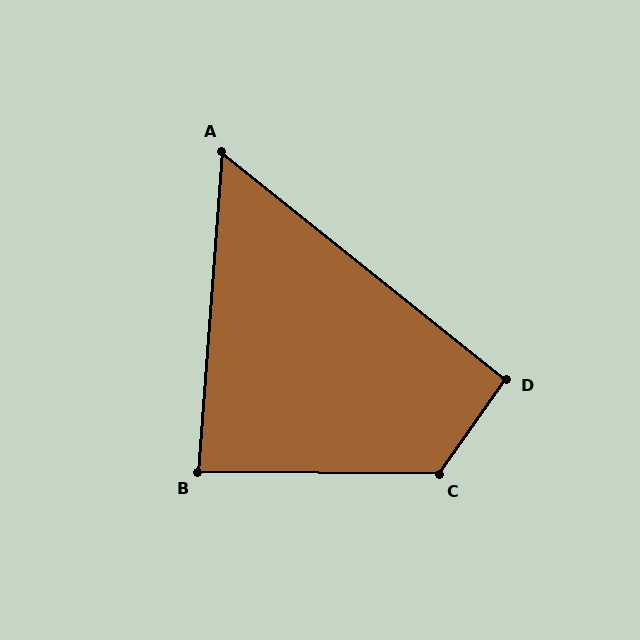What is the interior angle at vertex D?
Approximately 94 degrees (approximately right).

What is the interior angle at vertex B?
Approximately 86 degrees (approximately right).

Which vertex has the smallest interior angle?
A, at approximately 56 degrees.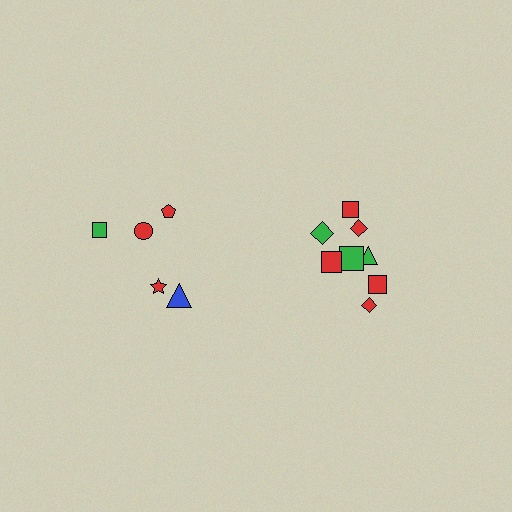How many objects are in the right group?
There are 8 objects.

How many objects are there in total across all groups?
There are 13 objects.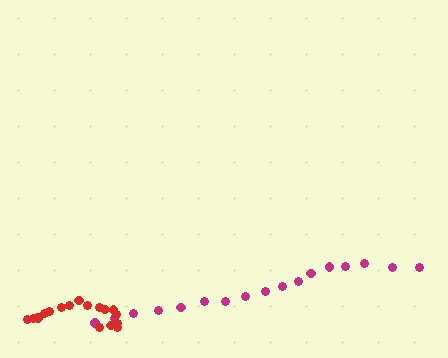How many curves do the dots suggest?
There are 2 distinct paths.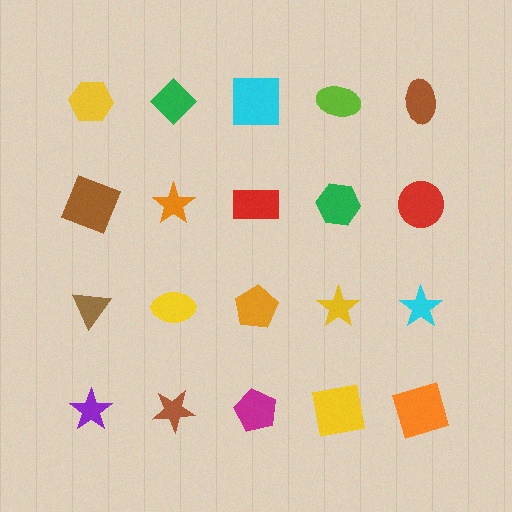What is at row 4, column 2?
A brown star.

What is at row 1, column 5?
A brown ellipse.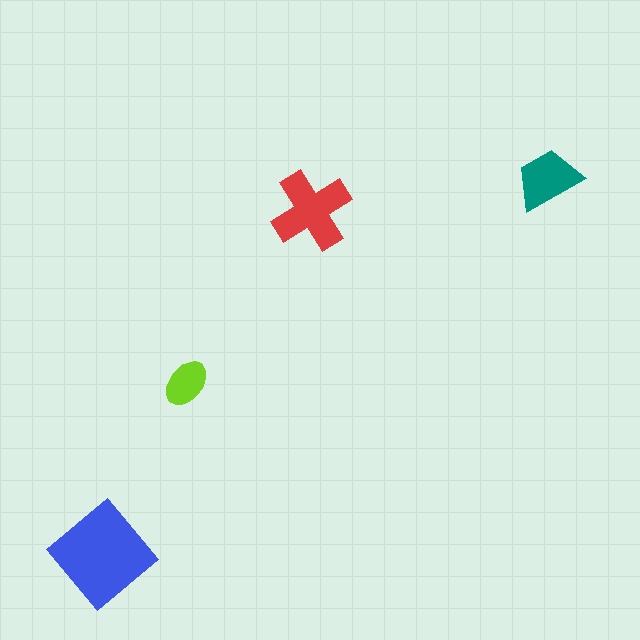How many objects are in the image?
There are 4 objects in the image.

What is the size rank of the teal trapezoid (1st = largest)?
3rd.